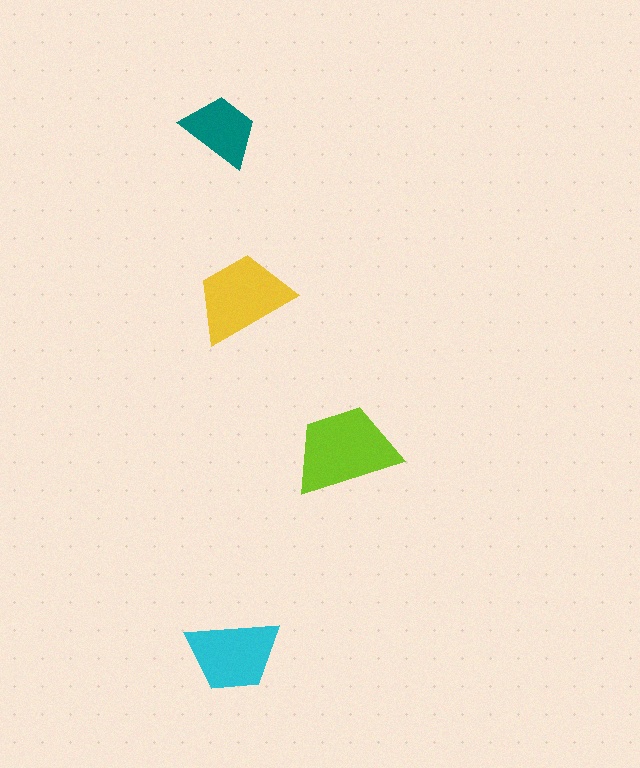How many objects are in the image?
There are 4 objects in the image.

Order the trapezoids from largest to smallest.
the lime one, the yellow one, the cyan one, the teal one.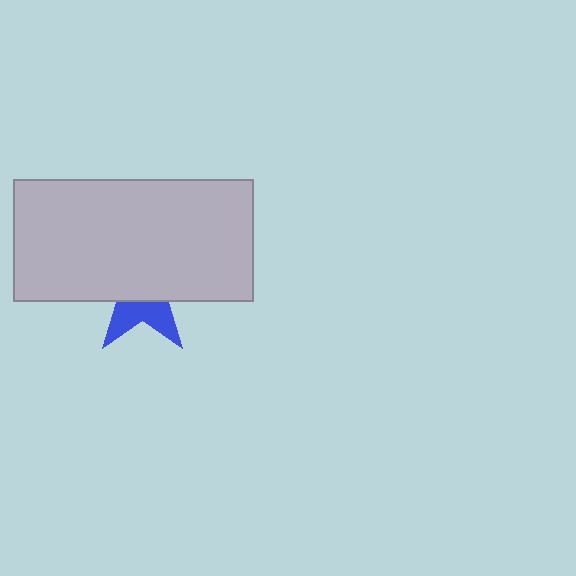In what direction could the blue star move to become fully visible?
The blue star could move down. That would shift it out from behind the light gray rectangle entirely.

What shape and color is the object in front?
The object in front is a light gray rectangle.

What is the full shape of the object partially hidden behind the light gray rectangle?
The partially hidden object is a blue star.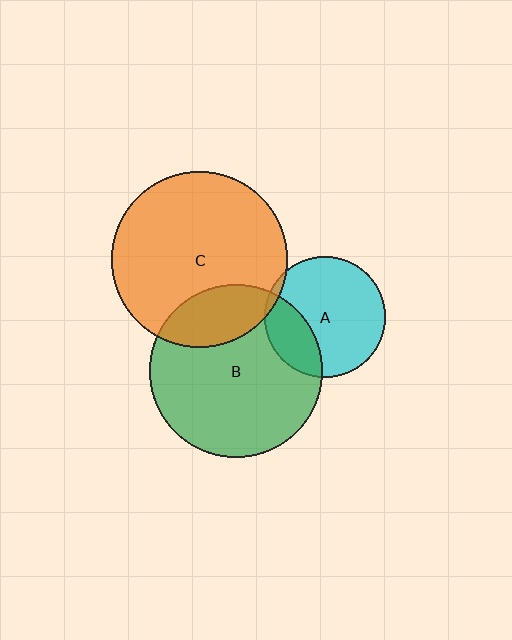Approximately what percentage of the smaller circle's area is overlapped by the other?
Approximately 5%.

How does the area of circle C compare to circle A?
Approximately 2.1 times.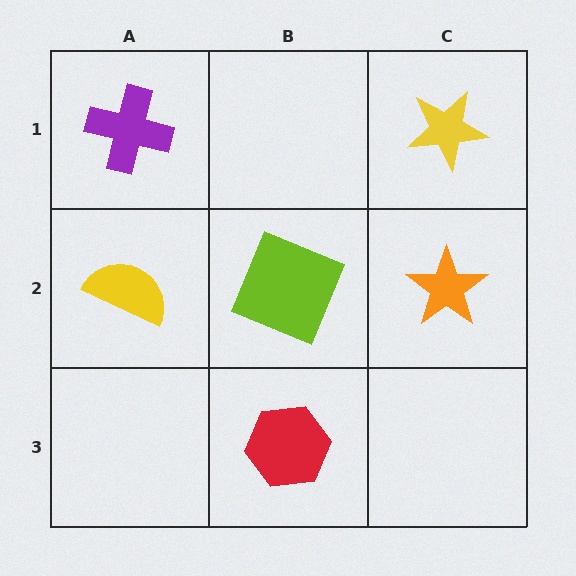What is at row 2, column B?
A lime square.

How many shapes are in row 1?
2 shapes.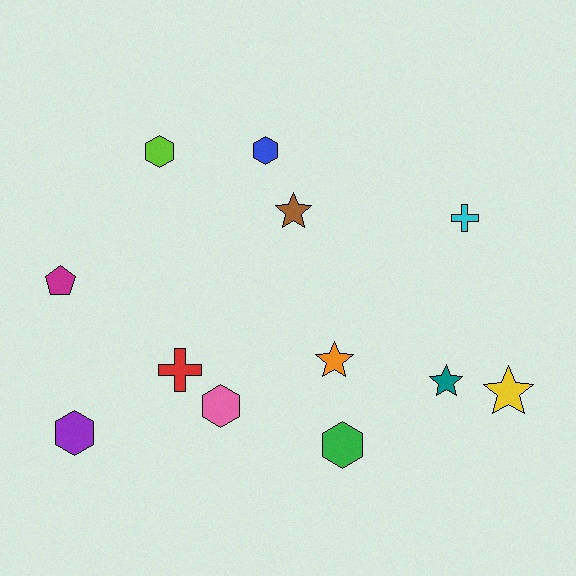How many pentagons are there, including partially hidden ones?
There is 1 pentagon.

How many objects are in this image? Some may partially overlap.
There are 12 objects.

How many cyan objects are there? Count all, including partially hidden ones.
There is 1 cyan object.